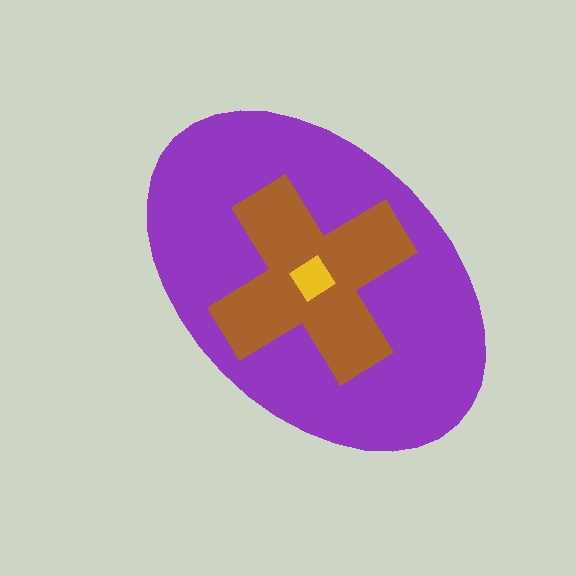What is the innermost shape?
The yellow diamond.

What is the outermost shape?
The purple ellipse.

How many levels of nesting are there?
3.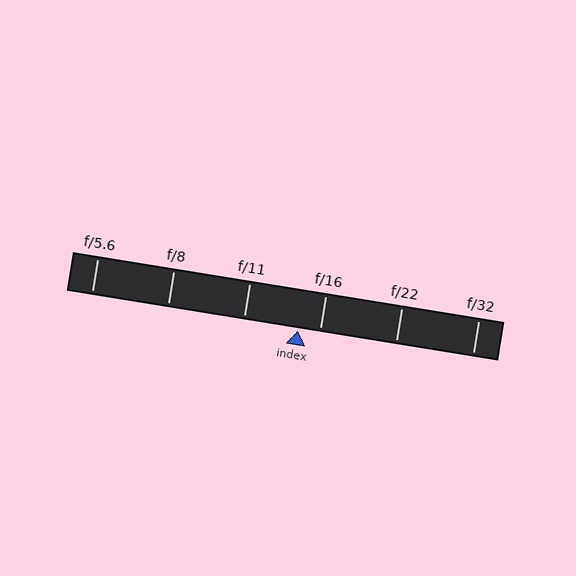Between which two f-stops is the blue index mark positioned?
The index mark is between f/11 and f/16.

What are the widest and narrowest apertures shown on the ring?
The widest aperture shown is f/5.6 and the narrowest is f/32.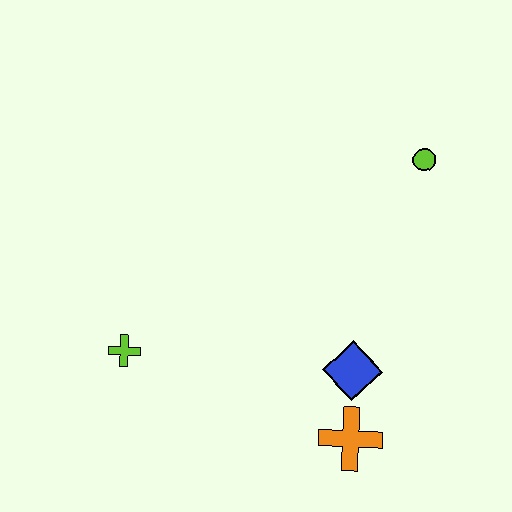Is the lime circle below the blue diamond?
No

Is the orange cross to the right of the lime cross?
Yes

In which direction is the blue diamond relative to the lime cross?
The blue diamond is to the right of the lime cross.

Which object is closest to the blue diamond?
The orange cross is closest to the blue diamond.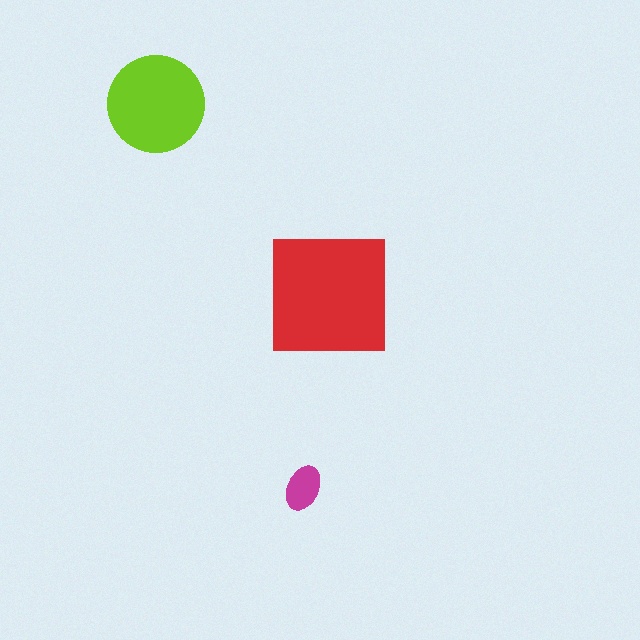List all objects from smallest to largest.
The magenta ellipse, the lime circle, the red square.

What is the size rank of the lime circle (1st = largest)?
2nd.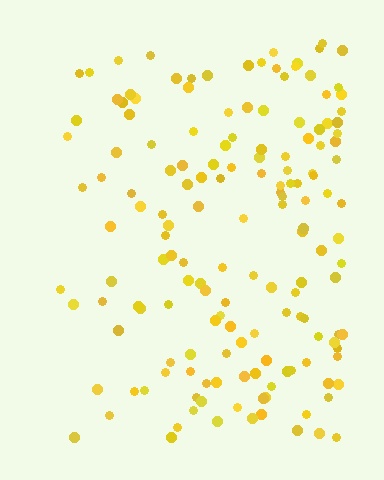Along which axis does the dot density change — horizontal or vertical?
Horizontal.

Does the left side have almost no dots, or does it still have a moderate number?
Still a moderate number, just noticeably fewer than the right.